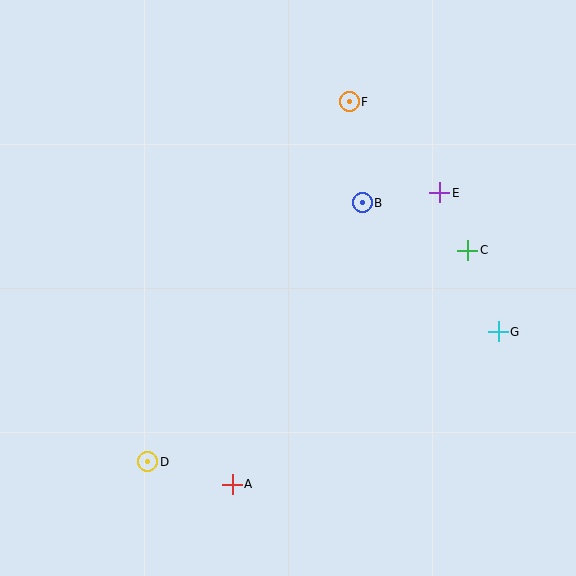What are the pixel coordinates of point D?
Point D is at (148, 462).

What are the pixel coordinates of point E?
Point E is at (440, 193).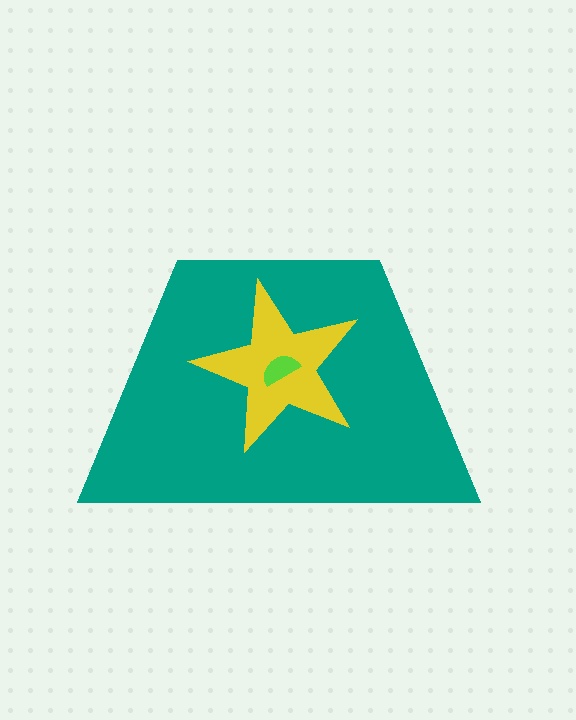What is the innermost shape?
The lime semicircle.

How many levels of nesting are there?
3.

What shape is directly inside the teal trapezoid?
The yellow star.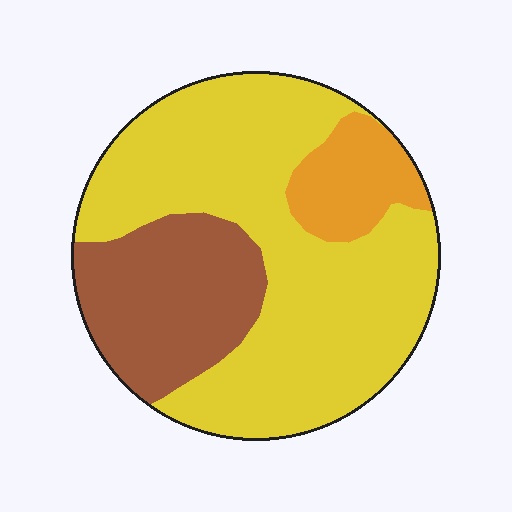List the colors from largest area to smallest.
From largest to smallest: yellow, brown, orange.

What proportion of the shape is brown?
Brown covers around 25% of the shape.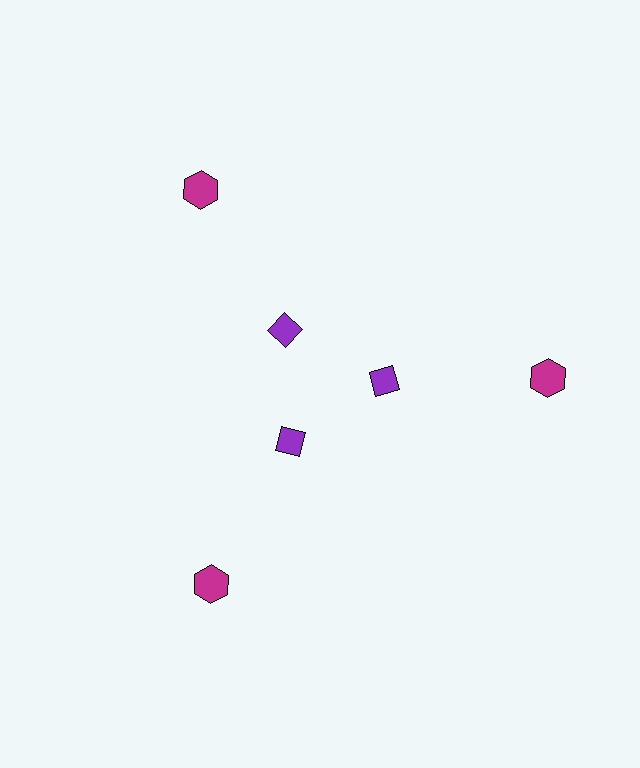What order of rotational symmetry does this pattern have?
This pattern has 3-fold rotational symmetry.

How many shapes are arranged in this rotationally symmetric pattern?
There are 6 shapes, arranged in 3 groups of 2.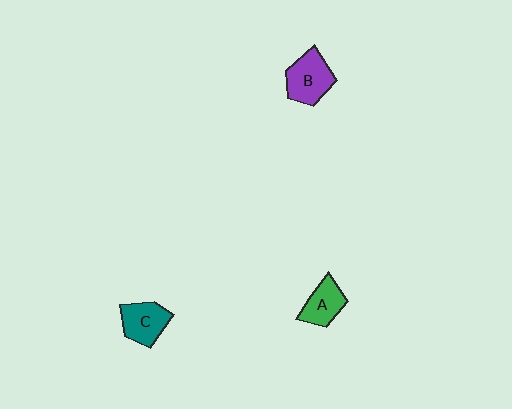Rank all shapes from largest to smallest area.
From largest to smallest: B (purple), C (teal), A (green).